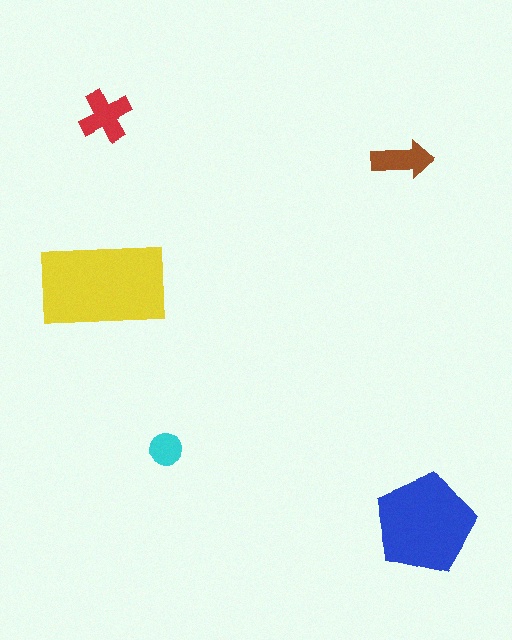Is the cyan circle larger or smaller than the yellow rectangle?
Smaller.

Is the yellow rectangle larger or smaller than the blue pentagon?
Larger.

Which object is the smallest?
The cyan circle.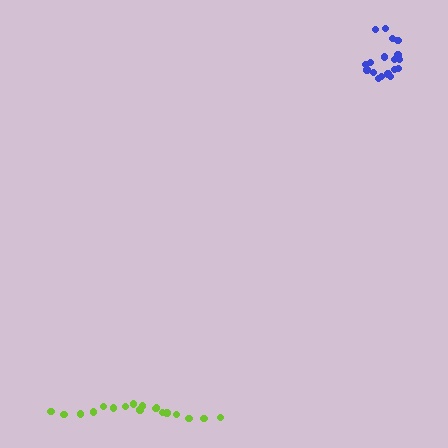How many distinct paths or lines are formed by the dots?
There are 2 distinct paths.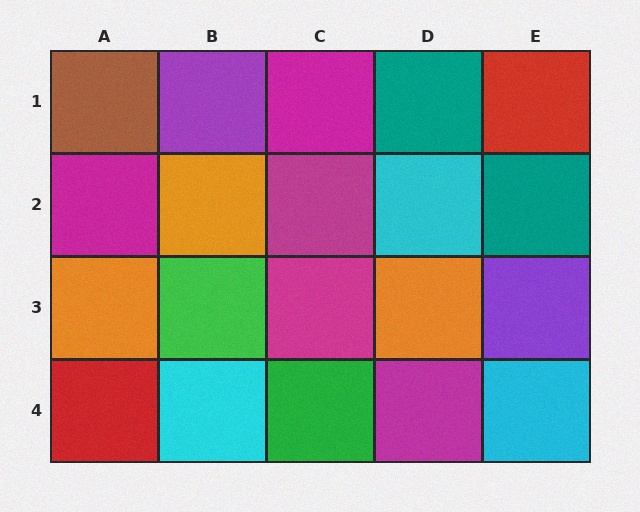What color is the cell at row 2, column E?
Teal.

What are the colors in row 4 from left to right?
Red, cyan, green, magenta, cyan.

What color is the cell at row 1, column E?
Red.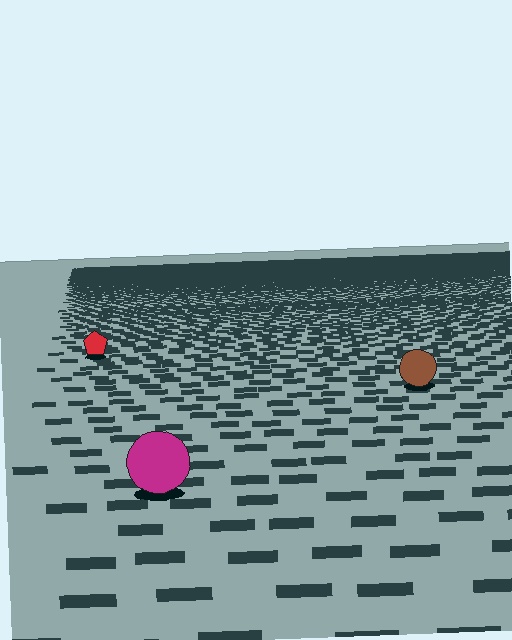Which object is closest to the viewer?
The magenta circle is closest. The texture marks near it are larger and more spread out.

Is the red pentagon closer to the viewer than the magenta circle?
No. The magenta circle is closer — you can tell from the texture gradient: the ground texture is coarser near it.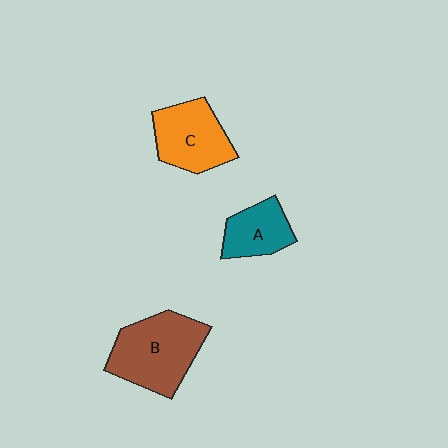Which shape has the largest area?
Shape B (brown).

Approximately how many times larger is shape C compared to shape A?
Approximately 1.4 times.